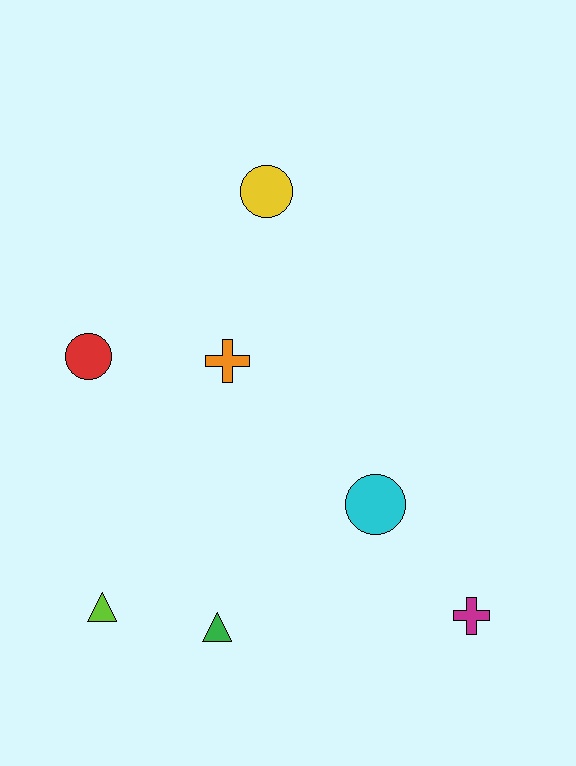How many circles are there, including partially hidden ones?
There are 3 circles.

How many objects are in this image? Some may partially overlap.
There are 7 objects.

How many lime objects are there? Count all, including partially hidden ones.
There is 1 lime object.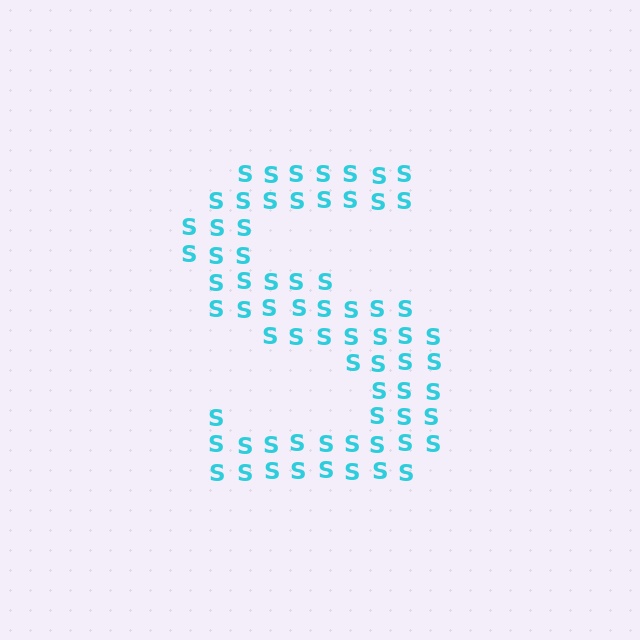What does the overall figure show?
The overall figure shows the letter S.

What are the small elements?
The small elements are letter S's.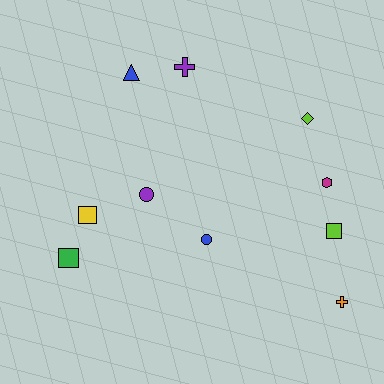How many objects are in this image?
There are 10 objects.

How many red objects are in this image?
There are no red objects.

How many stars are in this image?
There are no stars.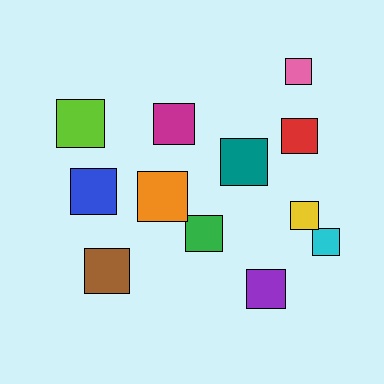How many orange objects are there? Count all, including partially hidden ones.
There is 1 orange object.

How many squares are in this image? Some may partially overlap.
There are 12 squares.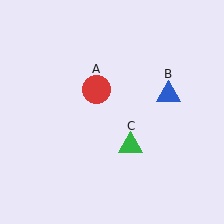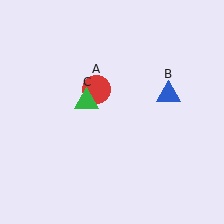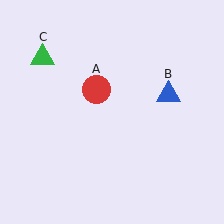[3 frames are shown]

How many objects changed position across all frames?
1 object changed position: green triangle (object C).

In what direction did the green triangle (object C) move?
The green triangle (object C) moved up and to the left.